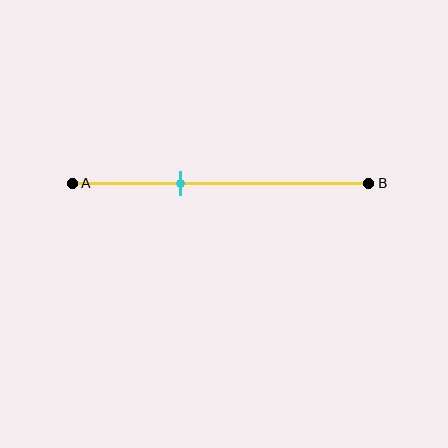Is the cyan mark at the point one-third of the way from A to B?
No, the mark is at about 35% from A, not at the 33% one-third point.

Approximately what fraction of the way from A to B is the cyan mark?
The cyan mark is approximately 35% of the way from A to B.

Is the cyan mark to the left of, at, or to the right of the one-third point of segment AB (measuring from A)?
The cyan mark is to the right of the one-third point of segment AB.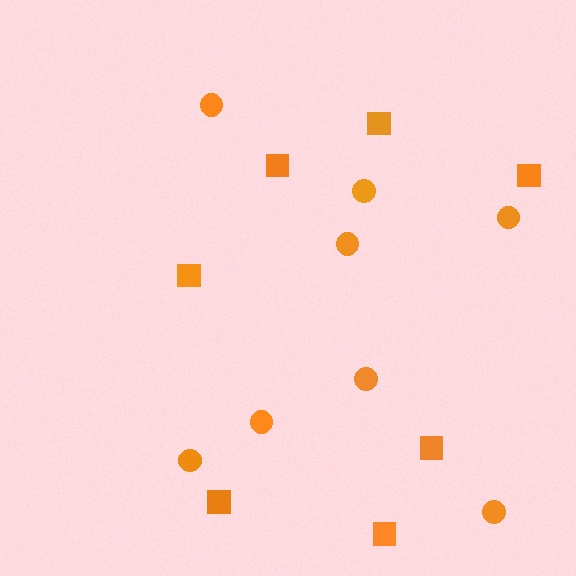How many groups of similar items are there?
There are 2 groups: one group of squares (7) and one group of circles (8).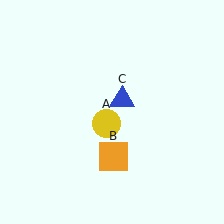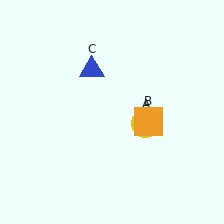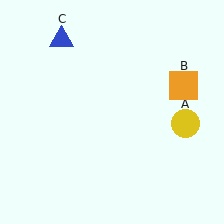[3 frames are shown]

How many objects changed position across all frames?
3 objects changed position: yellow circle (object A), orange square (object B), blue triangle (object C).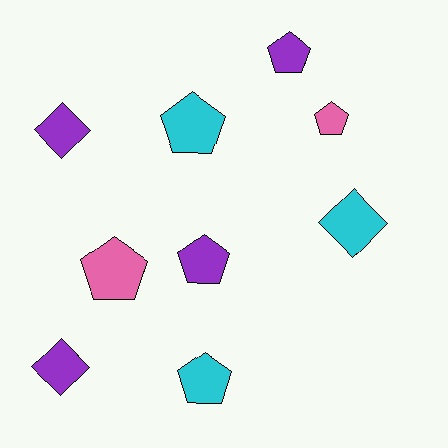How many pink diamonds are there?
There are no pink diamonds.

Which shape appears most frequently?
Pentagon, with 6 objects.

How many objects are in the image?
There are 9 objects.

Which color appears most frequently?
Purple, with 4 objects.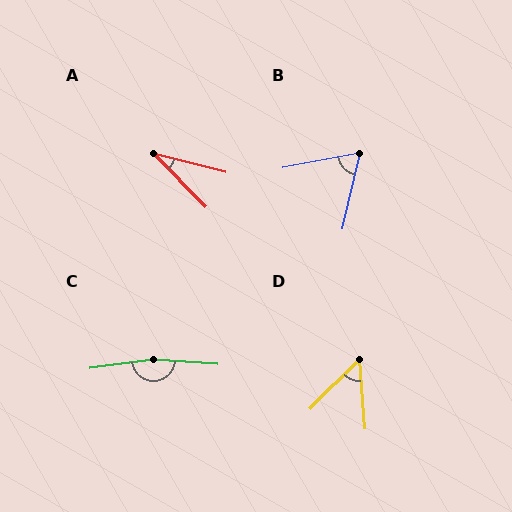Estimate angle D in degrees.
Approximately 50 degrees.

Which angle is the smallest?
A, at approximately 31 degrees.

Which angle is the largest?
C, at approximately 168 degrees.